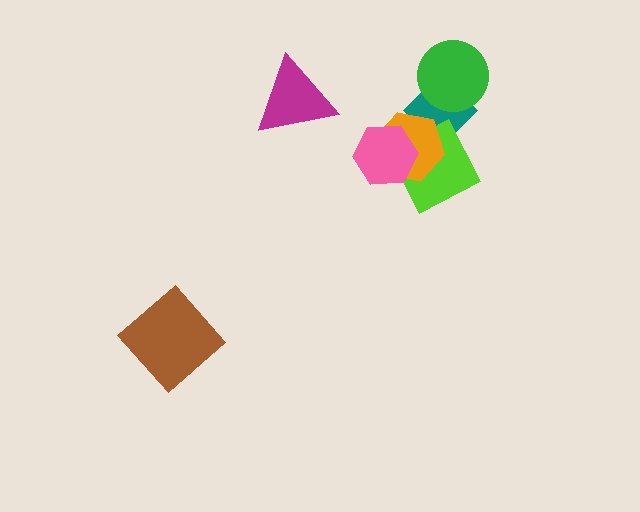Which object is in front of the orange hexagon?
The pink hexagon is in front of the orange hexagon.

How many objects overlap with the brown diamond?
0 objects overlap with the brown diamond.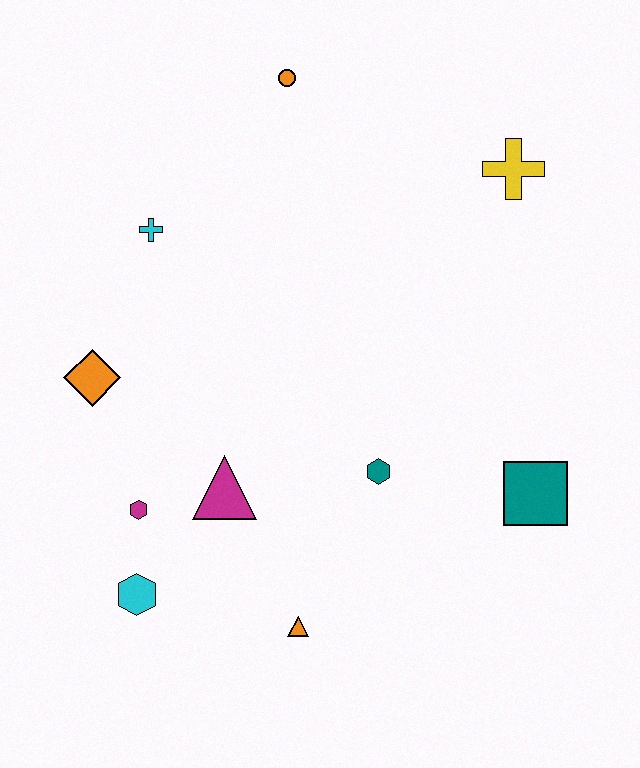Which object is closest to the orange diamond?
The magenta hexagon is closest to the orange diamond.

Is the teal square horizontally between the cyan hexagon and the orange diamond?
No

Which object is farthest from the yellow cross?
The cyan hexagon is farthest from the yellow cross.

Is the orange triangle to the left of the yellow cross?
Yes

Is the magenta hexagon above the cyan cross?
No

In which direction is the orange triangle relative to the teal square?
The orange triangle is to the left of the teal square.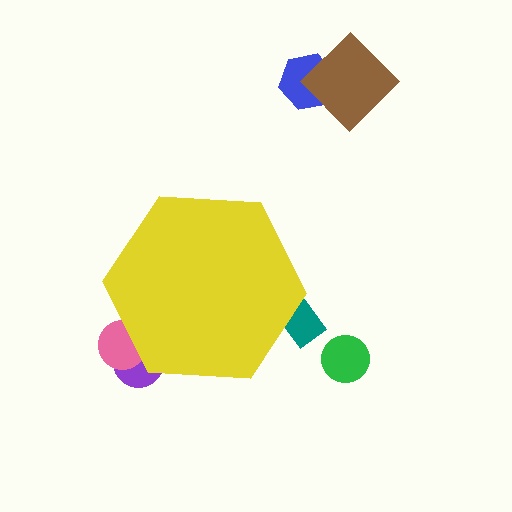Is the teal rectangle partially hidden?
Yes, the teal rectangle is partially hidden behind the yellow hexagon.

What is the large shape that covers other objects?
A yellow hexagon.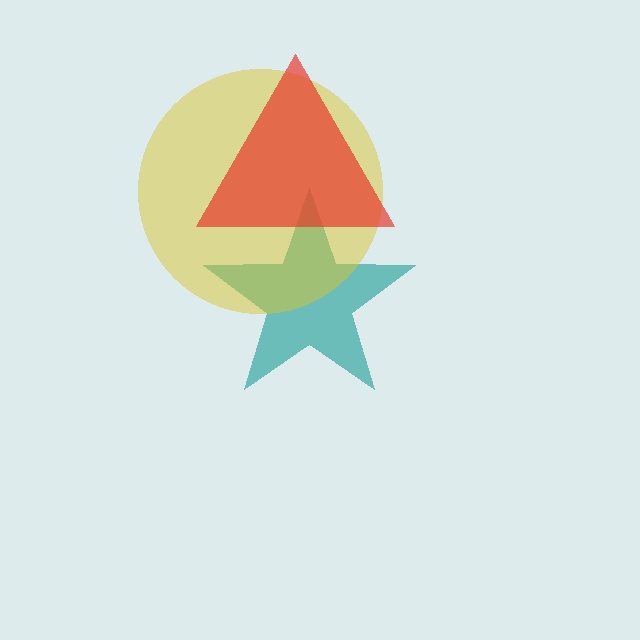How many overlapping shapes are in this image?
There are 3 overlapping shapes in the image.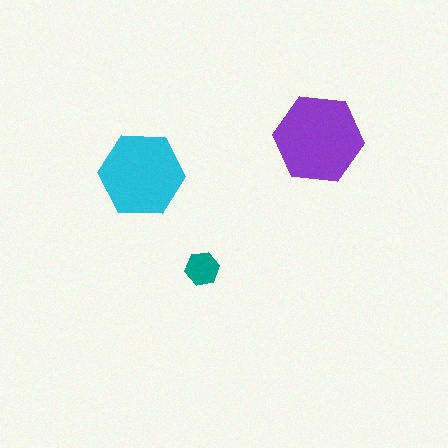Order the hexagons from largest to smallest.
the purple one, the cyan one, the teal one.